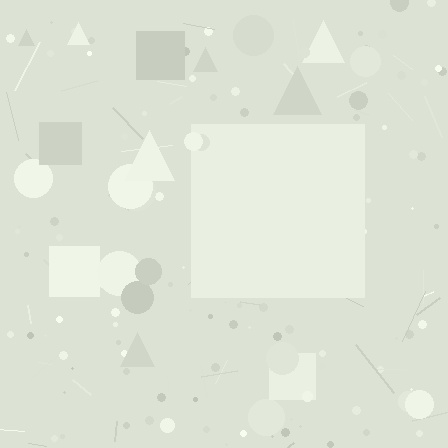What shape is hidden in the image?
A square is hidden in the image.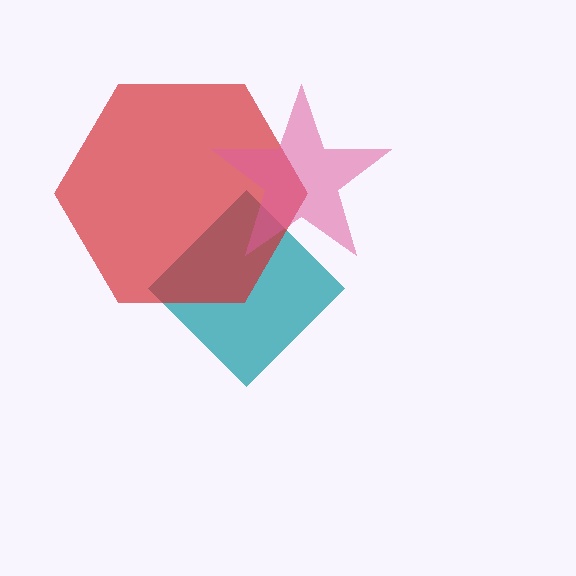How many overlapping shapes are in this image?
There are 3 overlapping shapes in the image.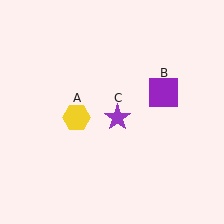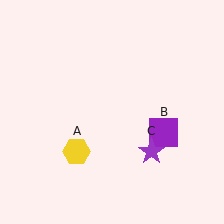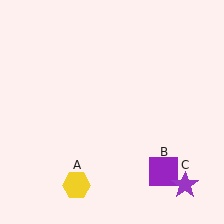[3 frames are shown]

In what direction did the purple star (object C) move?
The purple star (object C) moved down and to the right.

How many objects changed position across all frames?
3 objects changed position: yellow hexagon (object A), purple square (object B), purple star (object C).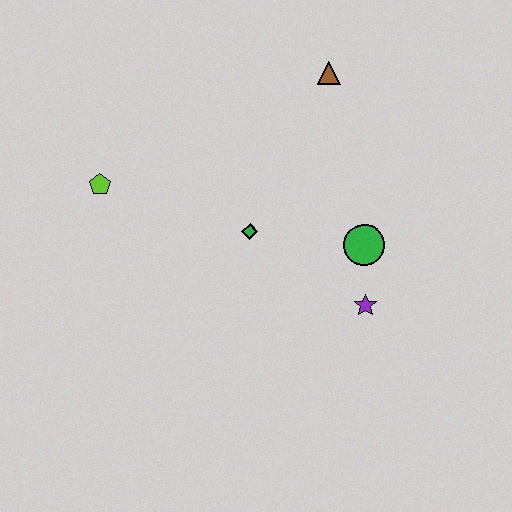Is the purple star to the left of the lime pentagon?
No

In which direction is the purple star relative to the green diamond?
The purple star is to the right of the green diamond.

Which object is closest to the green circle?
The purple star is closest to the green circle.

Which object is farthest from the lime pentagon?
The purple star is farthest from the lime pentagon.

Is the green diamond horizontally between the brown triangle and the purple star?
No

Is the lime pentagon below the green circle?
No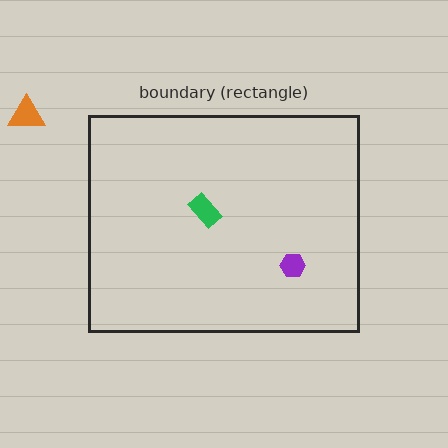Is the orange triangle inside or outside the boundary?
Outside.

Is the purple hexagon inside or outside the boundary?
Inside.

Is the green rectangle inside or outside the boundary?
Inside.